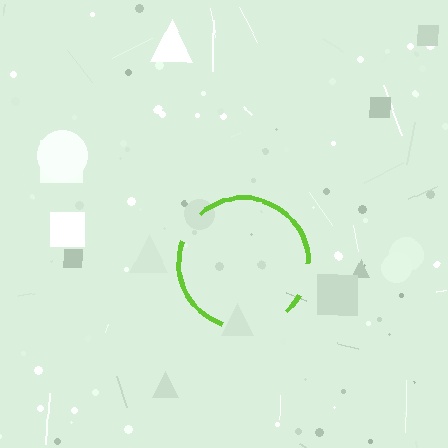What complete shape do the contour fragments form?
The contour fragments form a circle.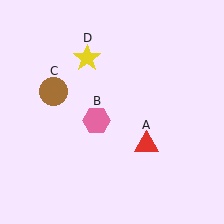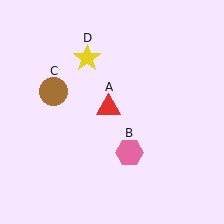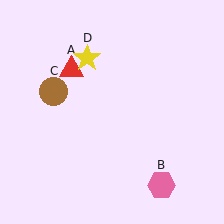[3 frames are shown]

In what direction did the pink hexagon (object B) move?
The pink hexagon (object B) moved down and to the right.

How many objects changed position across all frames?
2 objects changed position: red triangle (object A), pink hexagon (object B).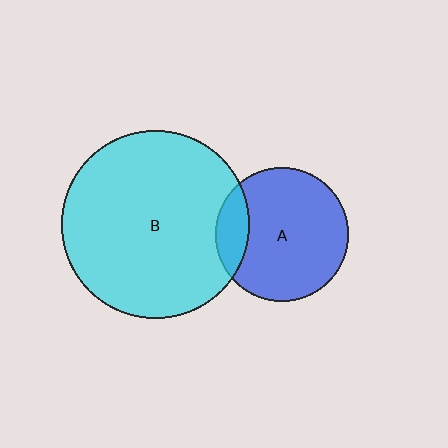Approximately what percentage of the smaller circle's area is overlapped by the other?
Approximately 15%.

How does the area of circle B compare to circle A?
Approximately 2.0 times.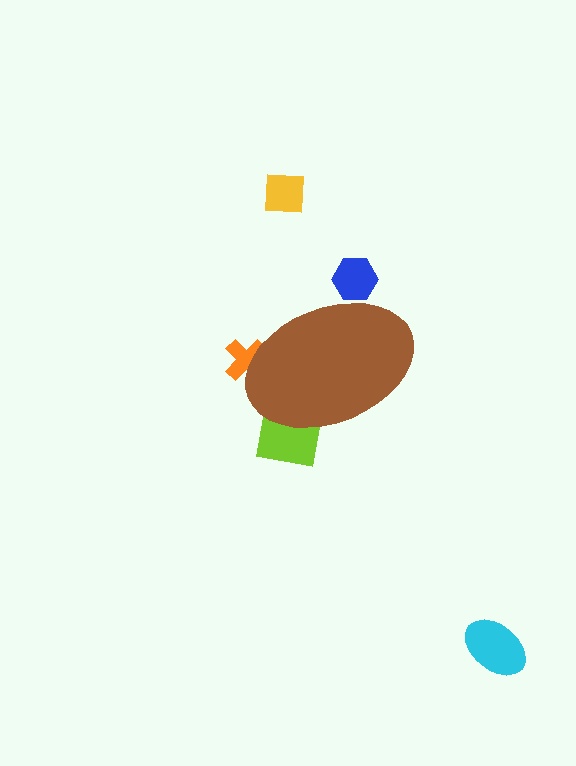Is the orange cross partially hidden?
Yes, the orange cross is partially hidden behind the brown ellipse.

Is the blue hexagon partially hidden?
Yes, the blue hexagon is partially hidden behind the brown ellipse.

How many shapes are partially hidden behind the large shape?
3 shapes are partially hidden.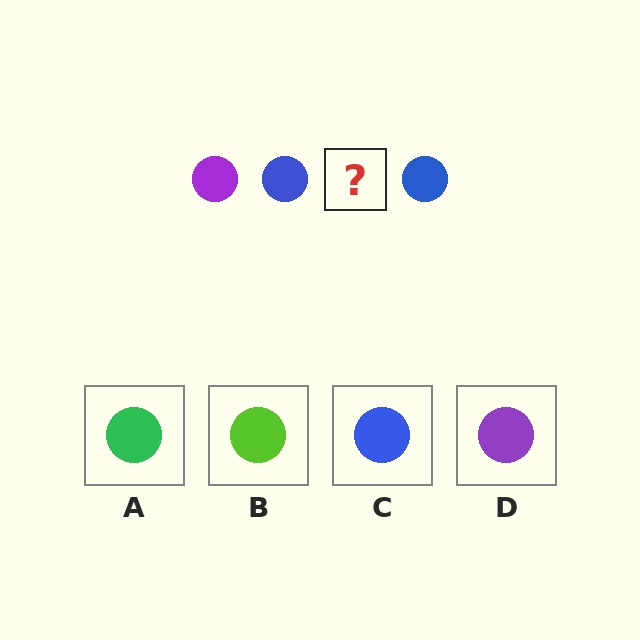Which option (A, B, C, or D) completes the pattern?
D.